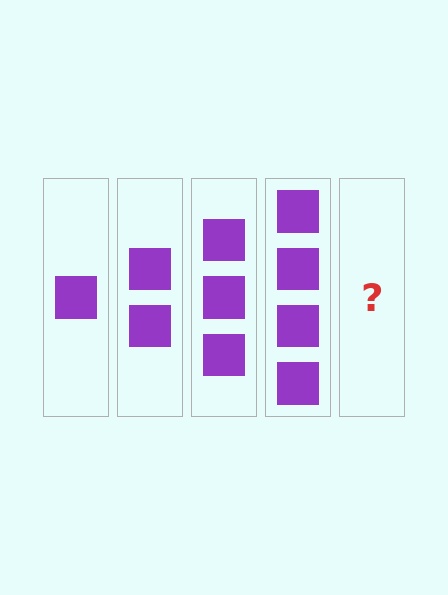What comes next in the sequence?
The next element should be 5 squares.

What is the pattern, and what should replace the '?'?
The pattern is that each step adds one more square. The '?' should be 5 squares.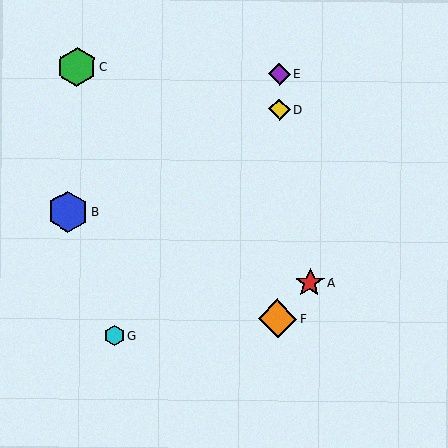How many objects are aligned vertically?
3 objects (D, E, F) are aligned vertically.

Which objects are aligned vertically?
Objects D, E, F are aligned vertically.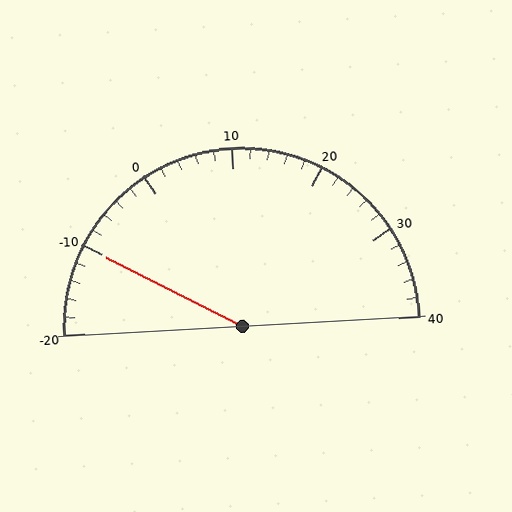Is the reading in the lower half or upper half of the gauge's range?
The reading is in the lower half of the range (-20 to 40).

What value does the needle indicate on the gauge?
The needle indicates approximately -10.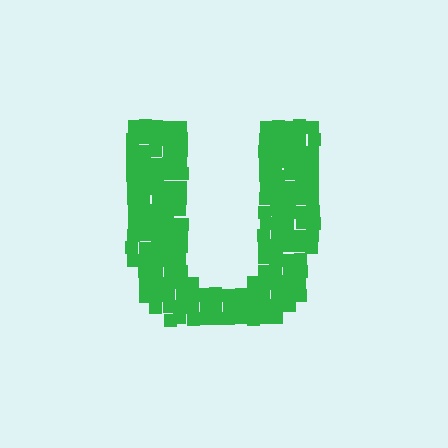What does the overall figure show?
The overall figure shows the letter U.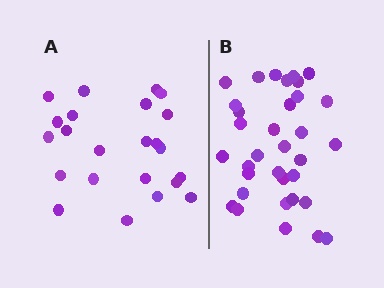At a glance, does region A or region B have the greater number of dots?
Region B (the right region) has more dots.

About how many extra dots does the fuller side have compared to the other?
Region B has roughly 12 or so more dots than region A.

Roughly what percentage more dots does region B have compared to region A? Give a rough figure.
About 50% more.